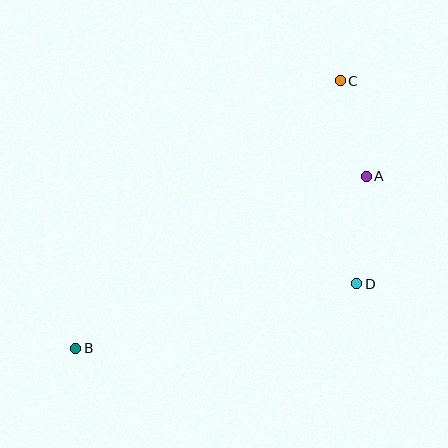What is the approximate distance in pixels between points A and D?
The distance between A and D is approximately 108 pixels.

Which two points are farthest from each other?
Points B and C are farthest from each other.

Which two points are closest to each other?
Points A and C are closest to each other.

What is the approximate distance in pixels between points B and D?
The distance between B and D is approximately 288 pixels.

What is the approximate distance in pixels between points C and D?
The distance between C and D is approximately 203 pixels.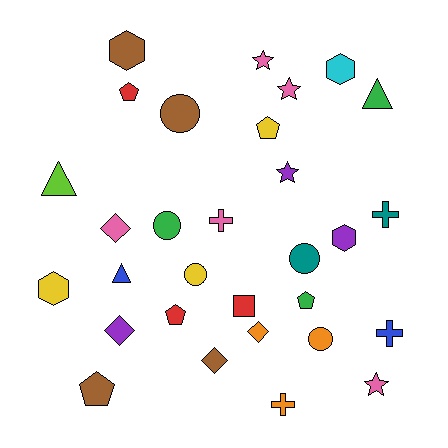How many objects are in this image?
There are 30 objects.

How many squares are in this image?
There is 1 square.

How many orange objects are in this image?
There are 3 orange objects.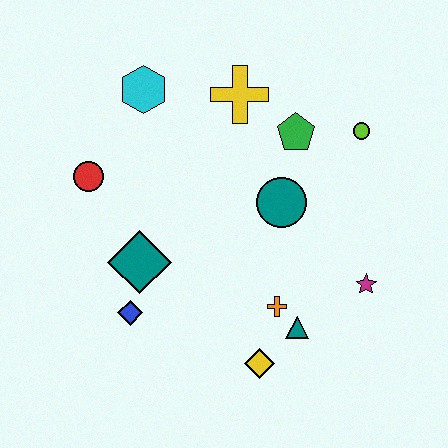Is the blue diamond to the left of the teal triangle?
Yes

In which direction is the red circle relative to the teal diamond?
The red circle is above the teal diamond.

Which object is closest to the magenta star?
The teal triangle is closest to the magenta star.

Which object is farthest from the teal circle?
The red circle is farthest from the teal circle.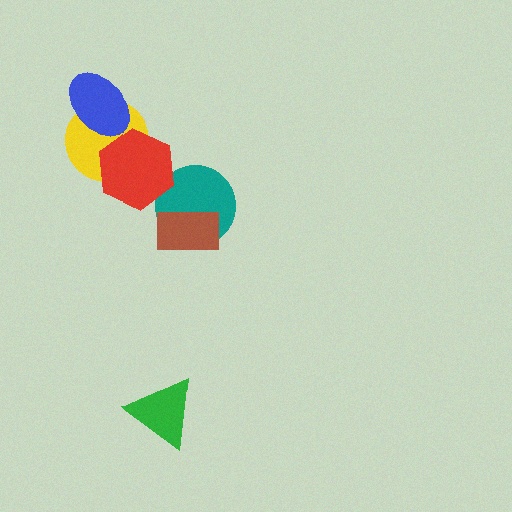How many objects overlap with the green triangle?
0 objects overlap with the green triangle.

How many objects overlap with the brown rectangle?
1 object overlaps with the brown rectangle.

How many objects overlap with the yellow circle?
2 objects overlap with the yellow circle.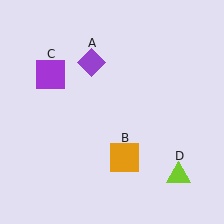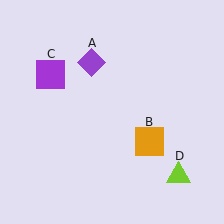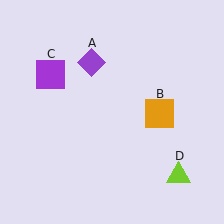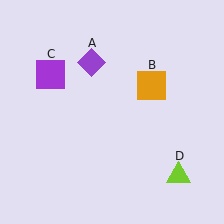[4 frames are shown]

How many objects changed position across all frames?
1 object changed position: orange square (object B).